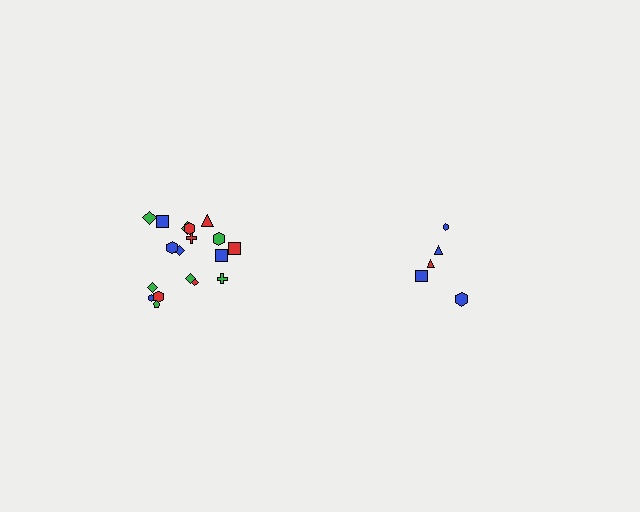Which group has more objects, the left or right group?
The left group.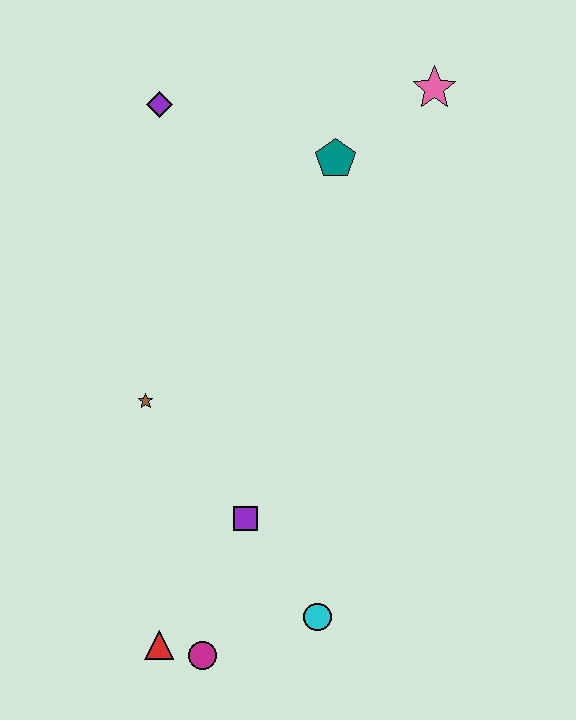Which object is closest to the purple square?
The cyan circle is closest to the purple square.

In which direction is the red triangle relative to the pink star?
The red triangle is below the pink star.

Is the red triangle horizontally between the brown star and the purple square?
Yes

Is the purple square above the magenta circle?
Yes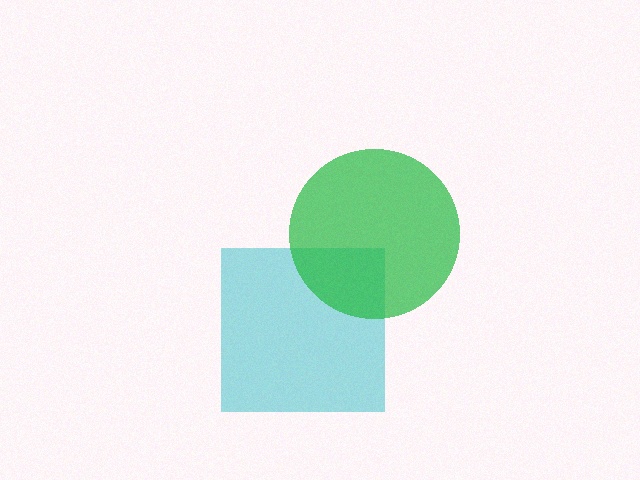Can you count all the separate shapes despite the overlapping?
Yes, there are 2 separate shapes.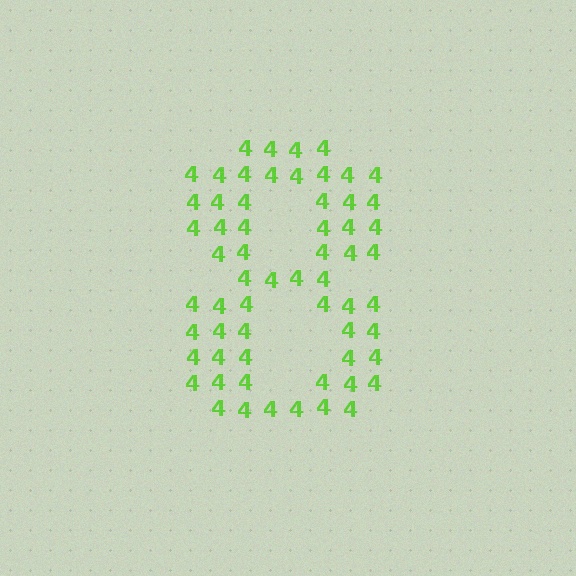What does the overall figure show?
The overall figure shows the digit 8.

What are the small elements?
The small elements are digit 4's.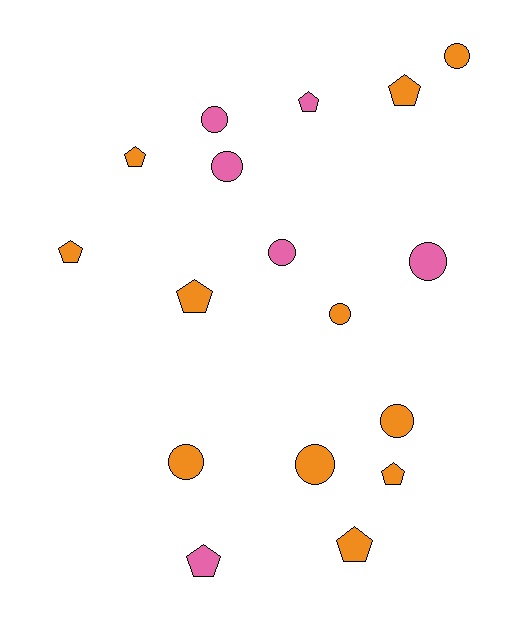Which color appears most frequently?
Orange, with 11 objects.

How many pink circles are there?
There are 4 pink circles.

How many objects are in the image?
There are 17 objects.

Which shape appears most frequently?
Circle, with 9 objects.